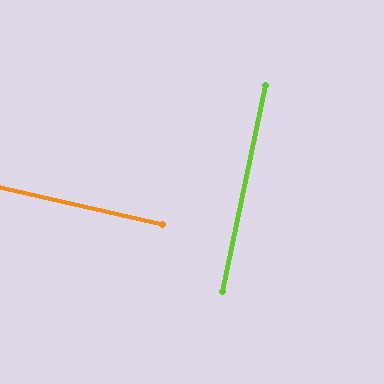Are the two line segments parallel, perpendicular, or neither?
Perpendicular — they meet at approximately 89°.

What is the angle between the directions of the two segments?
Approximately 89 degrees.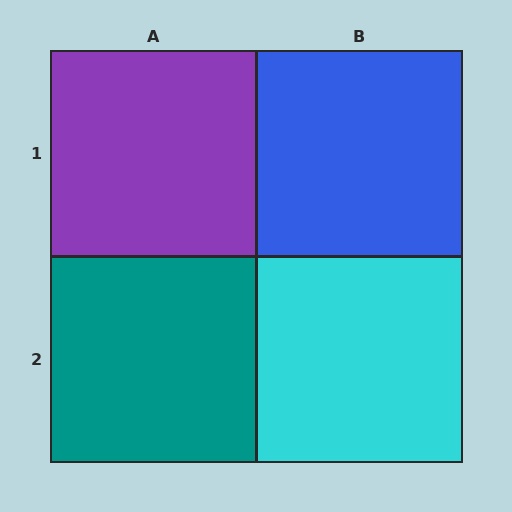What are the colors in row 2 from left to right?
Teal, cyan.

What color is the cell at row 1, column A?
Purple.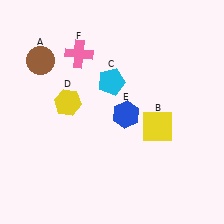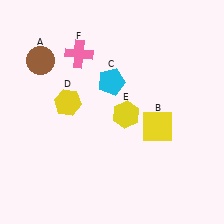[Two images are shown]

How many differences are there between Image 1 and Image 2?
There is 1 difference between the two images.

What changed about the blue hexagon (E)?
In Image 1, E is blue. In Image 2, it changed to yellow.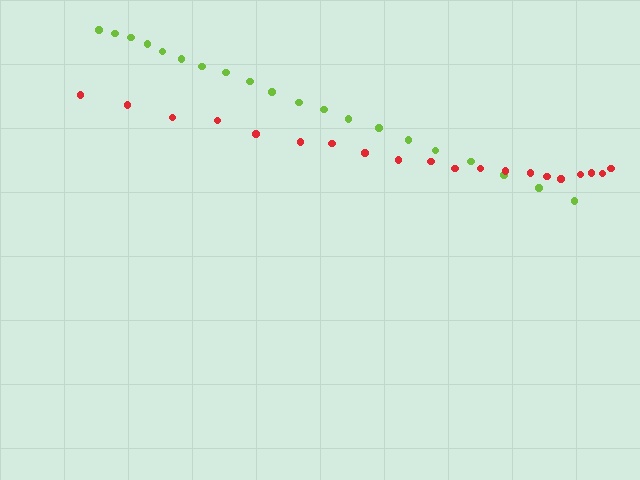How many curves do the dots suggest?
There are 2 distinct paths.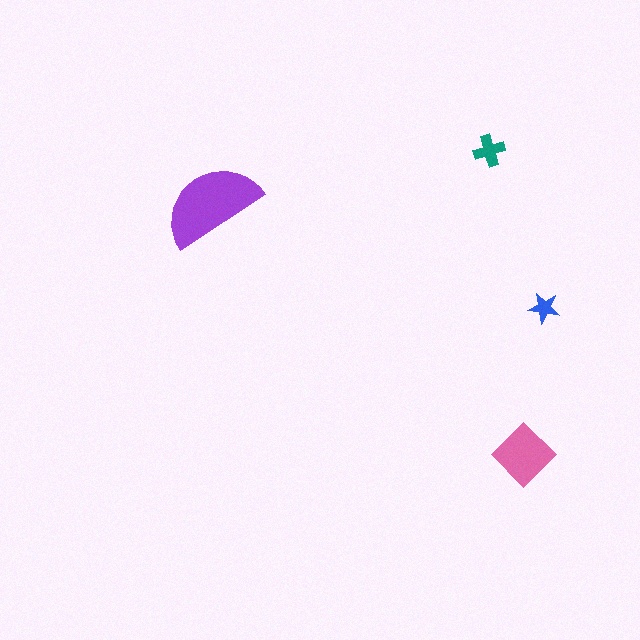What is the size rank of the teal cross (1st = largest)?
3rd.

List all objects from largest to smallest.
The purple semicircle, the pink diamond, the teal cross, the blue star.